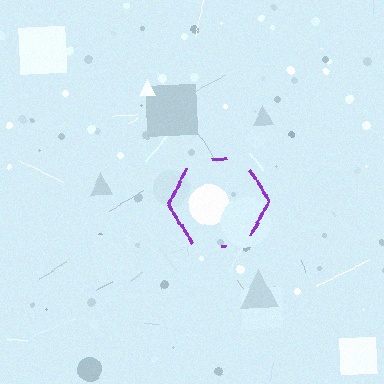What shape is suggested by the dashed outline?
The dashed outline suggests a hexagon.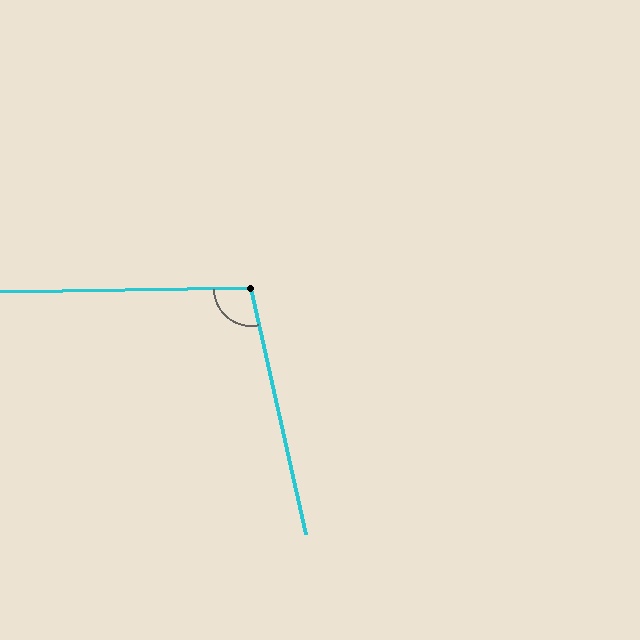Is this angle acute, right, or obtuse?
It is obtuse.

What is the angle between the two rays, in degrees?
Approximately 102 degrees.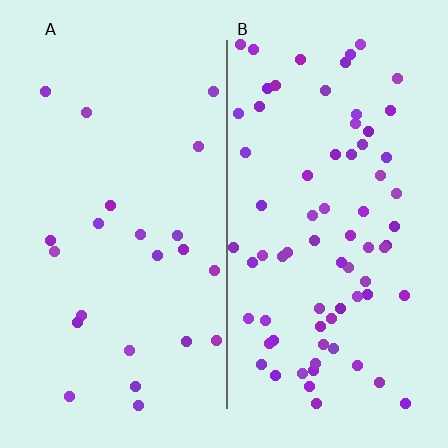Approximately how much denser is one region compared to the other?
Approximately 3.2× — region B over region A.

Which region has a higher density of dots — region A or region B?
B (the right).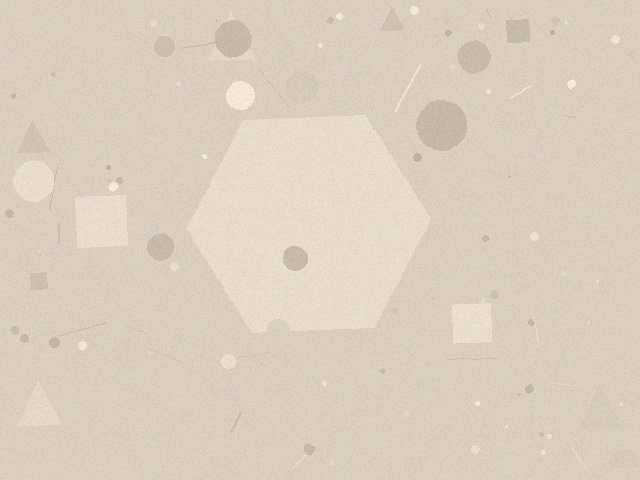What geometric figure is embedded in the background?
A hexagon is embedded in the background.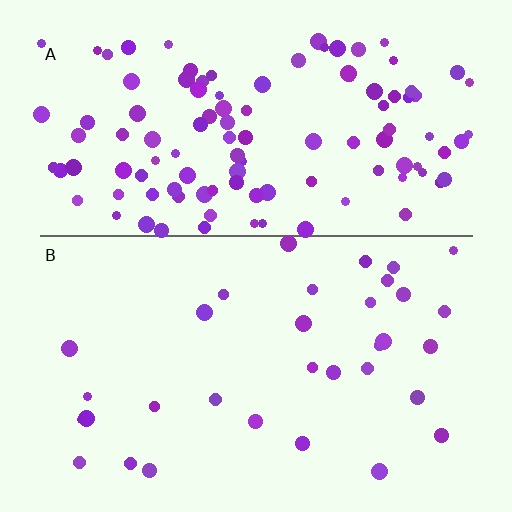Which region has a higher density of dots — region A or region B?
A (the top).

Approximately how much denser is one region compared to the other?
Approximately 3.4× — region A over region B.